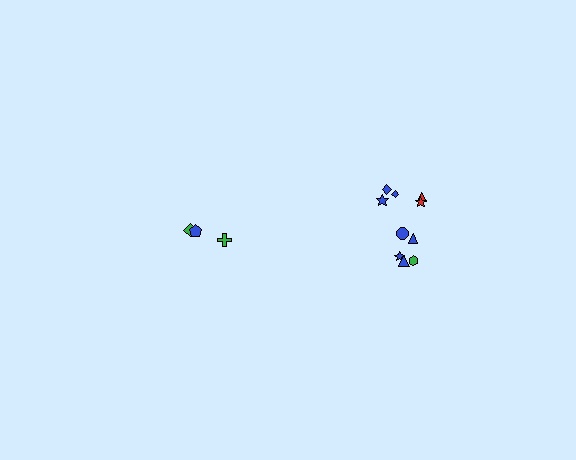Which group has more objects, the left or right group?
The right group.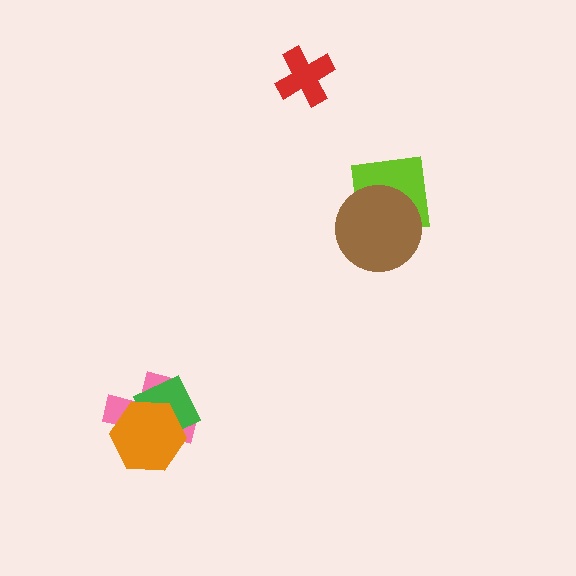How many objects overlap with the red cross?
0 objects overlap with the red cross.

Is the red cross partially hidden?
No, no other shape covers it.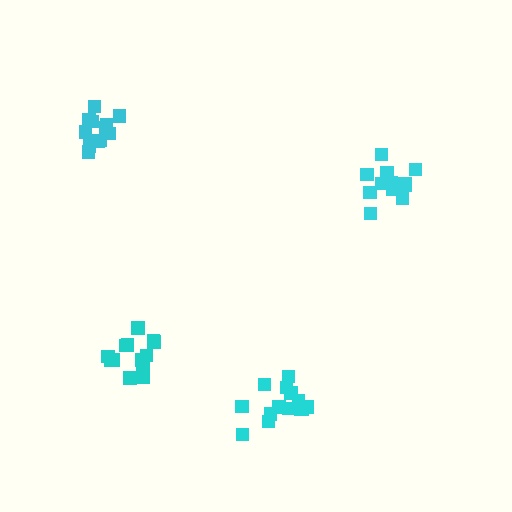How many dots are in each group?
Group 1: 13 dots, Group 2: 14 dots, Group 3: 12 dots, Group 4: 12 dots (51 total).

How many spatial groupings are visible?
There are 4 spatial groupings.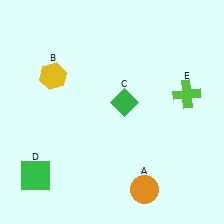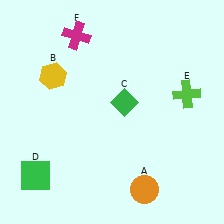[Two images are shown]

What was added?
A magenta cross (F) was added in Image 2.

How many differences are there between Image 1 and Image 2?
There is 1 difference between the two images.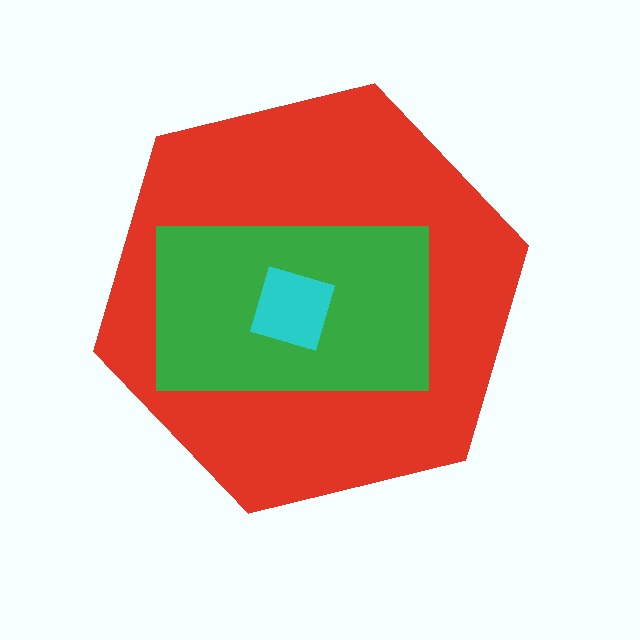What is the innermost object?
The cyan square.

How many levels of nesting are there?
3.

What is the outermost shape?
The red hexagon.